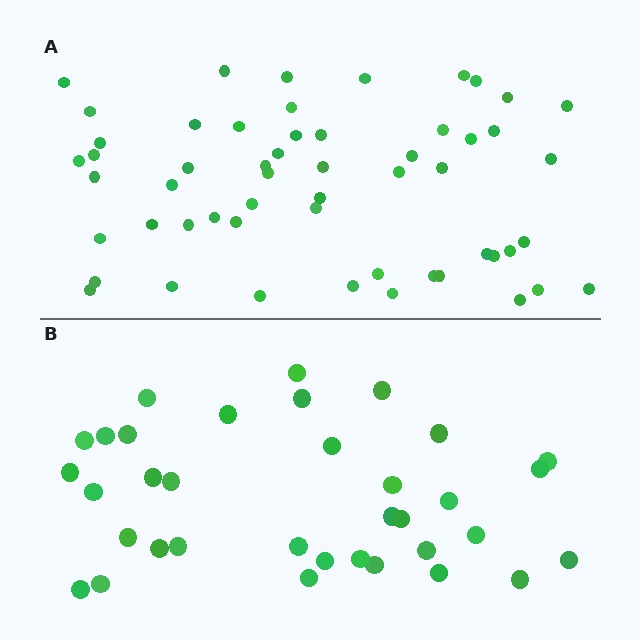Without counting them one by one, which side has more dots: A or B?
Region A (the top region) has more dots.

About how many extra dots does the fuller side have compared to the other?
Region A has approximately 20 more dots than region B.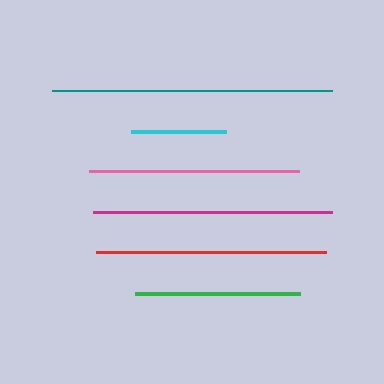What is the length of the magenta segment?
The magenta segment is approximately 239 pixels long.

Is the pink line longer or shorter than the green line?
The pink line is longer than the green line.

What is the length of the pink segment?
The pink segment is approximately 210 pixels long.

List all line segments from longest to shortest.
From longest to shortest: teal, magenta, red, pink, green, cyan.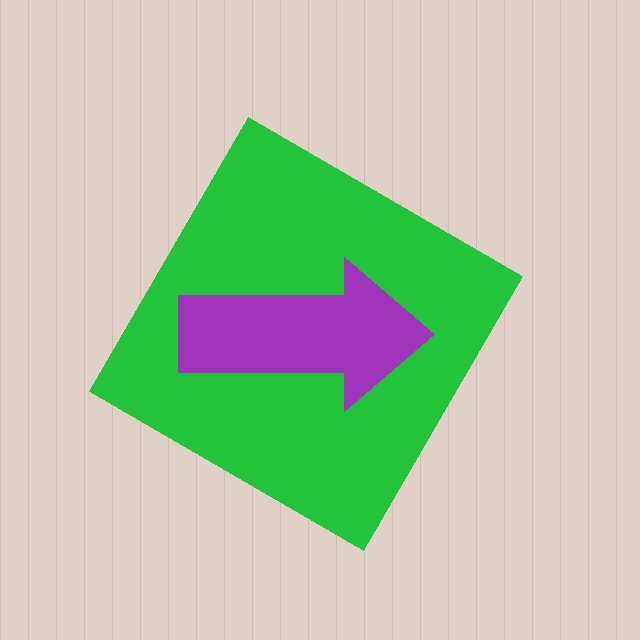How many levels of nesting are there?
2.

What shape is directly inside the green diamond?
The purple arrow.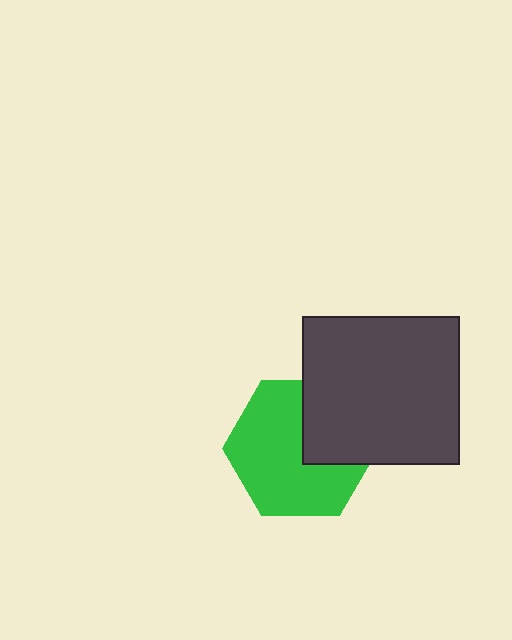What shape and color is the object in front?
The object in front is a dark gray rectangle.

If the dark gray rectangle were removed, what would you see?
You would see the complete green hexagon.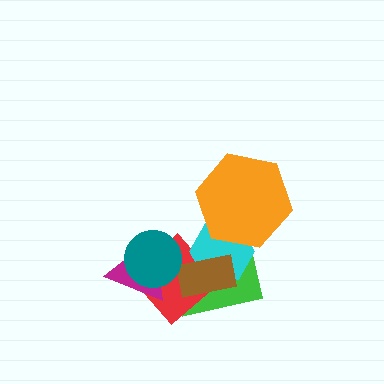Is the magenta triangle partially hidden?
Yes, it is partially covered by another shape.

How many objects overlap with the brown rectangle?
3 objects overlap with the brown rectangle.